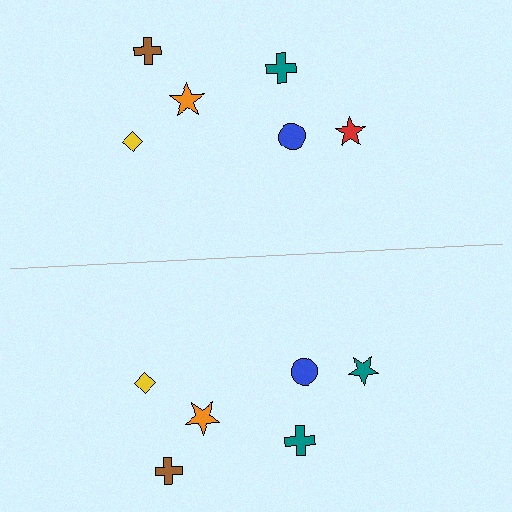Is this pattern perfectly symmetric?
No, the pattern is not perfectly symmetric. The teal star on the bottom side breaks the symmetry — its mirror counterpart is red.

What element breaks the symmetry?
The teal star on the bottom side breaks the symmetry — its mirror counterpart is red.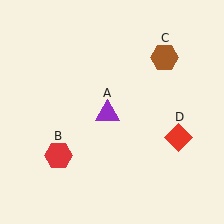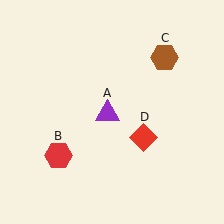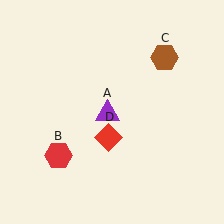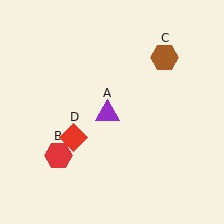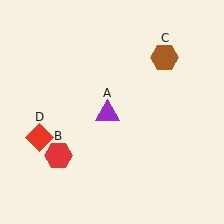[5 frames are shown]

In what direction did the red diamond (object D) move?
The red diamond (object D) moved left.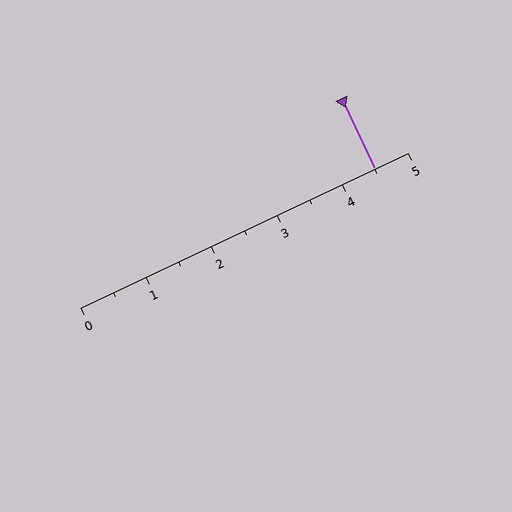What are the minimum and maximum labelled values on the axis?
The axis runs from 0 to 5.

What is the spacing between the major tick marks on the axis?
The major ticks are spaced 1 apart.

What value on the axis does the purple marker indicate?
The marker indicates approximately 4.5.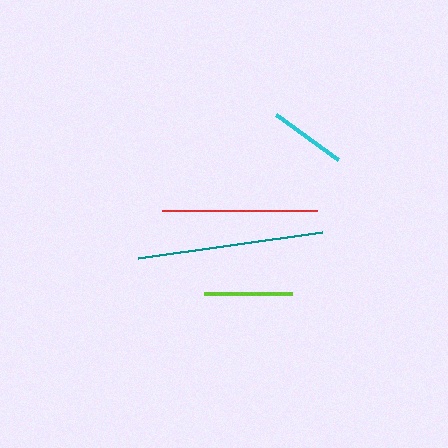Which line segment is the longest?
The teal line is the longest at approximately 187 pixels.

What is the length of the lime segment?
The lime segment is approximately 88 pixels long.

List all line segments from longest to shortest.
From longest to shortest: teal, red, lime, cyan.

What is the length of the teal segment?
The teal segment is approximately 187 pixels long.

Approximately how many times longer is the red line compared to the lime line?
The red line is approximately 1.8 times the length of the lime line.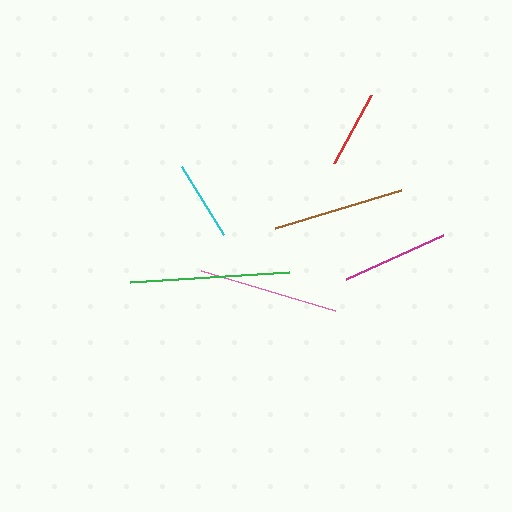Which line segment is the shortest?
The red line is the shortest at approximately 78 pixels.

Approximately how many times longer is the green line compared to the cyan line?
The green line is approximately 2.0 times the length of the cyan line.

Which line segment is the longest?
The green line is the longest at approximately 160 pixels.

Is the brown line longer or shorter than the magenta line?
The brown line is longer than the magenta line.